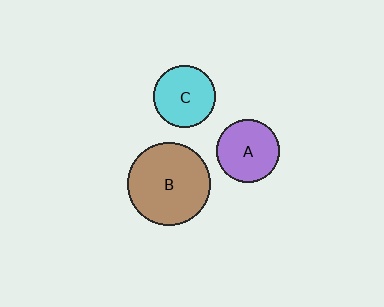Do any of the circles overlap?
No, none of the circles overlap.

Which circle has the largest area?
Circle B (brown).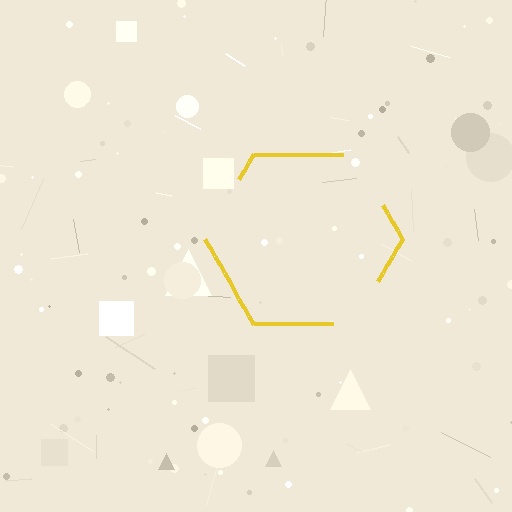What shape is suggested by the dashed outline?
The dashed outline suggests a hexagon.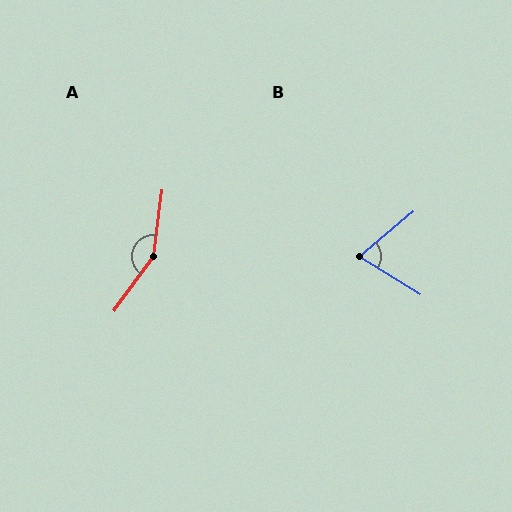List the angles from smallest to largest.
B (71°), A (151°).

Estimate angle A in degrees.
Approximately 151 degrees.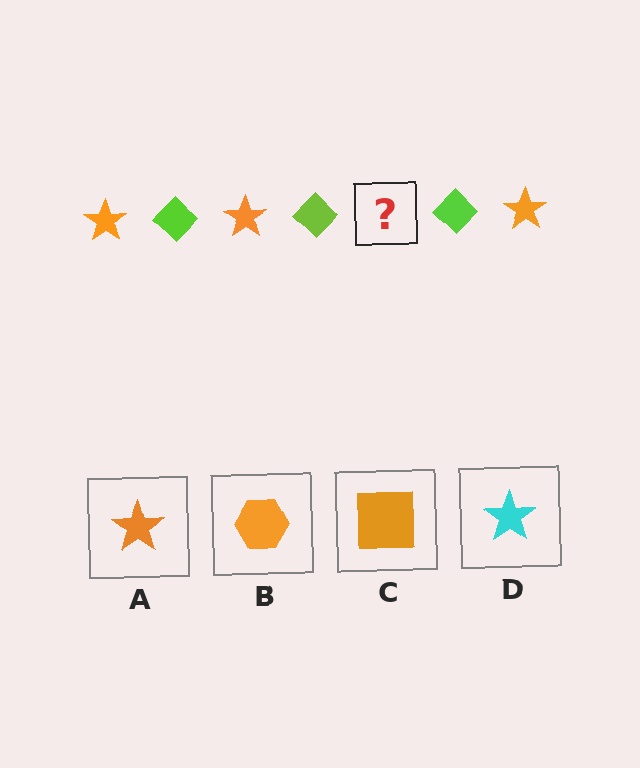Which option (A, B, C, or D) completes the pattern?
A.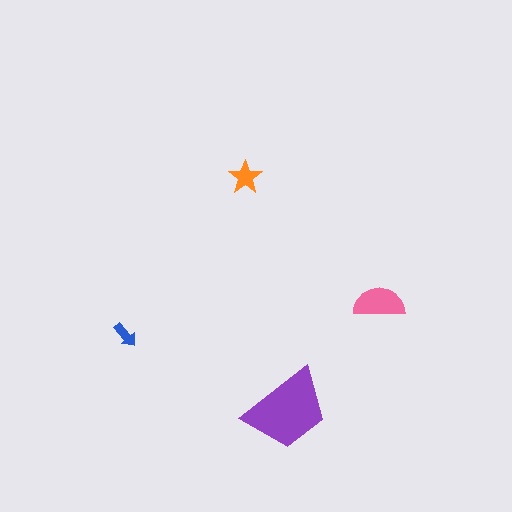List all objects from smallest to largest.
The blue arrow, the orange star, the pink semicircle, the purple trapezoid.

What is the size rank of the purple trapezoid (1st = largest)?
1st.